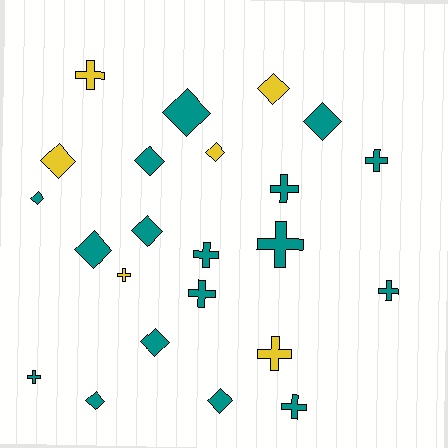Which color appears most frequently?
Teal, with 17 objects.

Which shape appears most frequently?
Diamond, with 12 objects.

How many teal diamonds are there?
There are 9 teal diamonds.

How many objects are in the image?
There are 23 objects.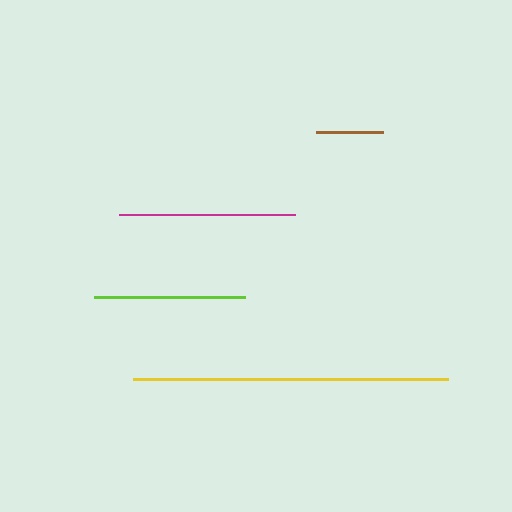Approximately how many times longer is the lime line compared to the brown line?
The lime line is approximately 2.2 times the length of the brown line.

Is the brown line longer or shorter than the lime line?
The lime line is longer than the brown line.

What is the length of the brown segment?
The brown segment is approximately 67 pixels long.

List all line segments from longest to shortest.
From longest to shortest: yellow, magenta, lime, brown.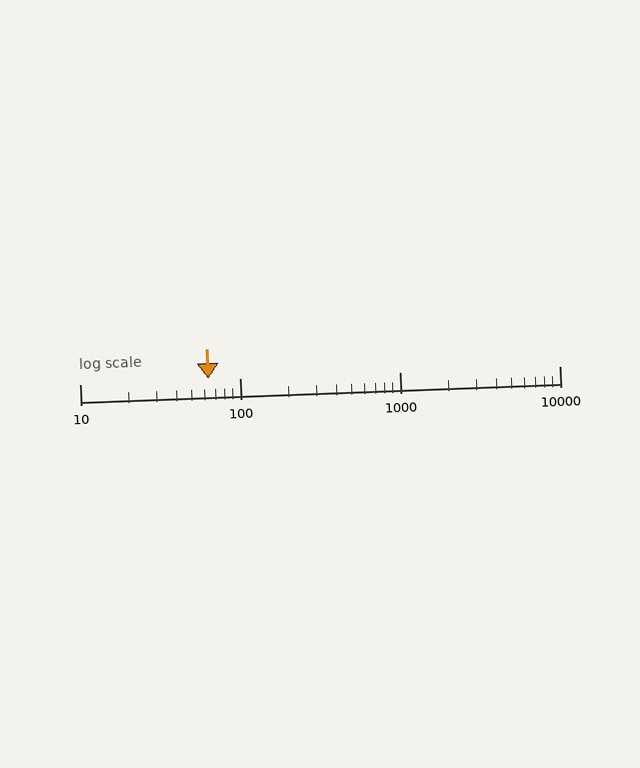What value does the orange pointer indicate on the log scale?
The pointer indicates approximately 64.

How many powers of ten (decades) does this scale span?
The scale spans 3 decades, from 10 to 10000.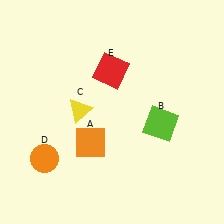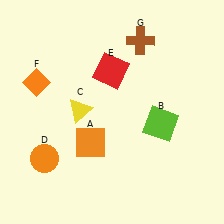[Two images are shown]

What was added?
An orange diamond (F), a brown cross (G) were added in Image 2.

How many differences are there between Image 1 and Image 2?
There are 2 differences between the two images.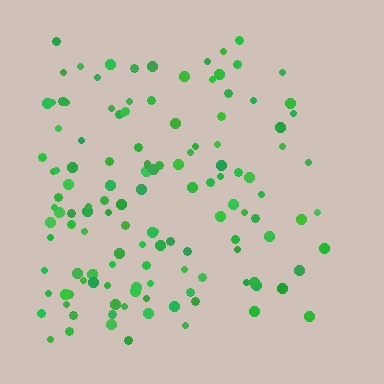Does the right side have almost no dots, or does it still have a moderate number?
Still a moderate number, just noticeably fewer than the left.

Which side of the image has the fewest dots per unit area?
The right.